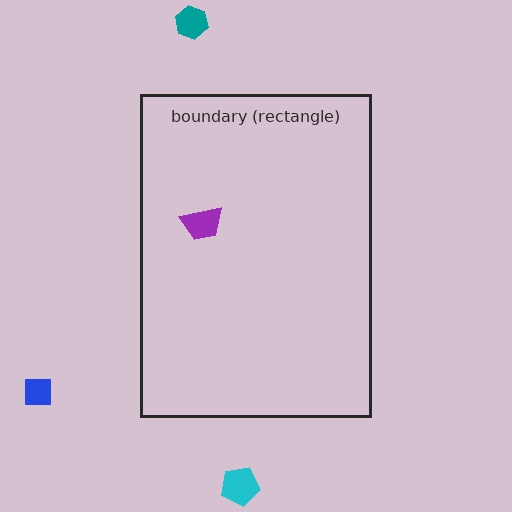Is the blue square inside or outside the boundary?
Outside.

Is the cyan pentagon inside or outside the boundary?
Outside.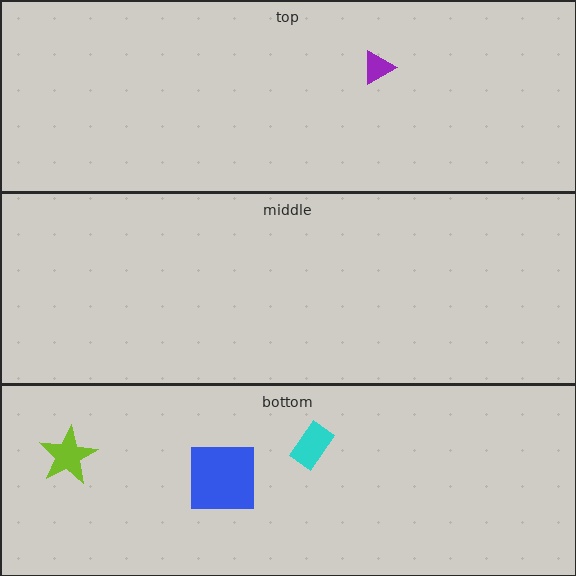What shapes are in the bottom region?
The lime star, the blue square, the cyan rectangle.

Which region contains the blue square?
The bottom region.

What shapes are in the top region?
The purple triangle.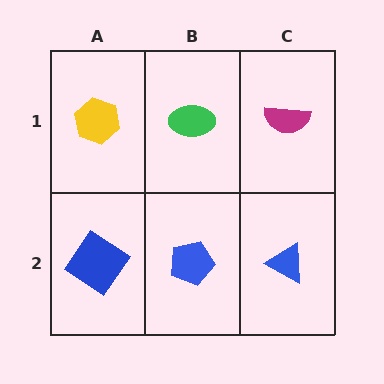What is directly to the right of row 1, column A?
A green ellipse.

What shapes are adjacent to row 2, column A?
A yellow hexagon (row 1, column A), a blue pentagon (row 2, column B).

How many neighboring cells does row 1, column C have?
2.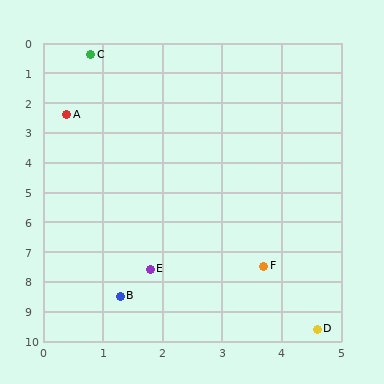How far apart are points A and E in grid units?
Points A and E are about 5.4 grid units apart.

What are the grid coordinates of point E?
Point E is at approximately (1.8, 7.6).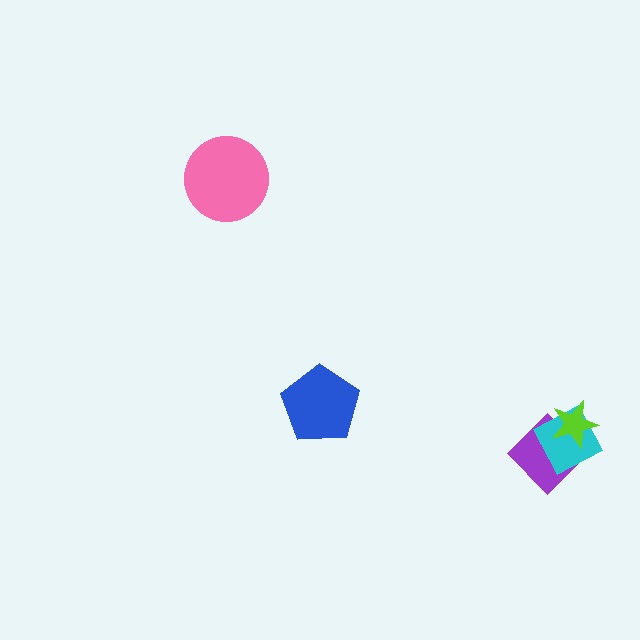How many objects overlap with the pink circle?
0 objects overlap with the pink circle.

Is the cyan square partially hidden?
Yes, it is partially covered by another shape.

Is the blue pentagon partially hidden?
No, no other shape covers it.